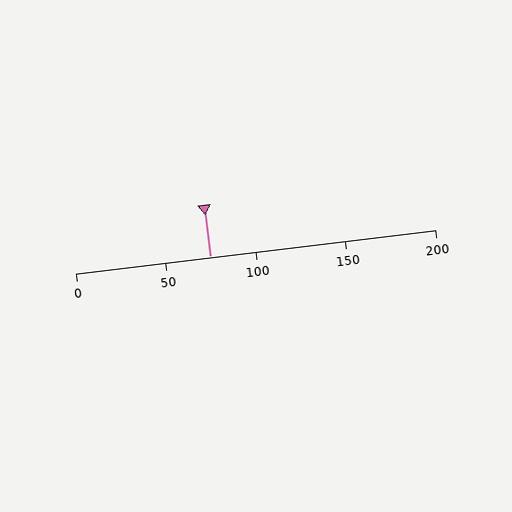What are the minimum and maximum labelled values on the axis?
The axis runs from 0 to 200.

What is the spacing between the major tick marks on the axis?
The major ticks are spaced 50 apart.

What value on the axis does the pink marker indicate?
The marker indicates approximately 75.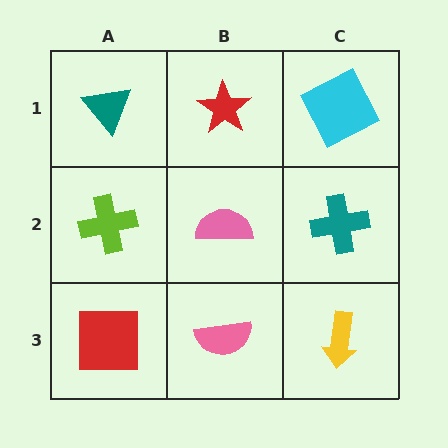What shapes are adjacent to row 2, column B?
A red star (row 1, column B), a pink semicircle (row 3, column B), a lime cross (row 2, column A), a teal cross (row 2, column C).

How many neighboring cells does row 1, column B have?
3.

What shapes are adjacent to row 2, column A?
A teal triangle (row 1, column A), a red square (row 3, column A), a pink semicircle (row 2, column B).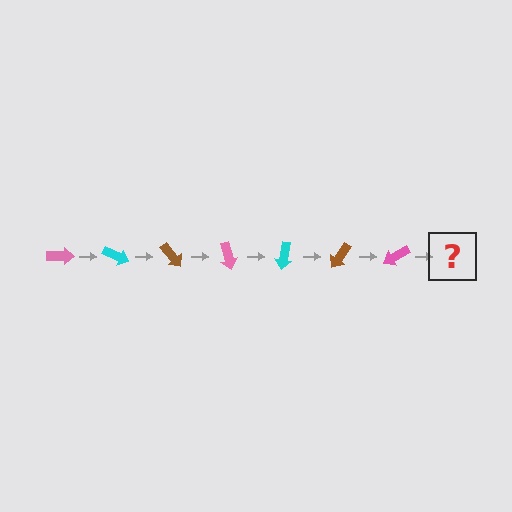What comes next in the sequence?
The next element should be a cyan arrow, rotated 175 degrees from the start.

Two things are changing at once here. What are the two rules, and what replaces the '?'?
The two rules are that it rotates 25 degrees each step and the color cycles through pink, cyan, and brown. The '?' should be a cyan arrow, rotated 175 degrees from the start.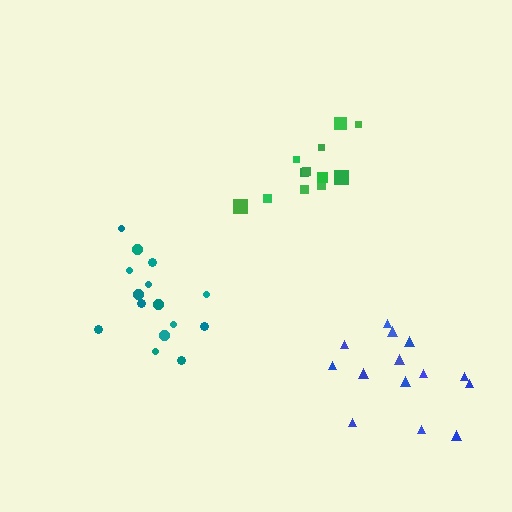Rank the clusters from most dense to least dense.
green, blue, teal.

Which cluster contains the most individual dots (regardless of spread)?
Teal (15).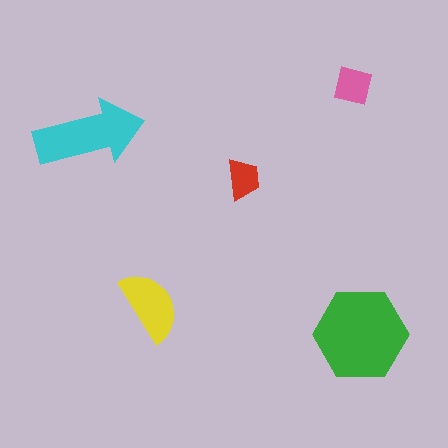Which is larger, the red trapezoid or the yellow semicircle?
The yellow semicircle.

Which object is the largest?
The green hexagon.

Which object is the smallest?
The red trapezoid.